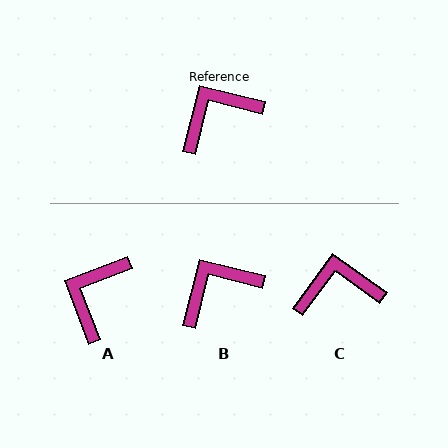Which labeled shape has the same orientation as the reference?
B.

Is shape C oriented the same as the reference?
No, it is off by about 22 degrees.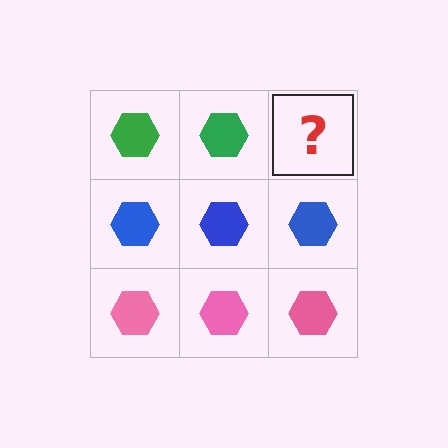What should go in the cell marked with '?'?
The missing cell should contain a green hexagon.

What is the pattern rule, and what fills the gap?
The rule is that each row has a consistent color. The gap should be filled with a green hexagon.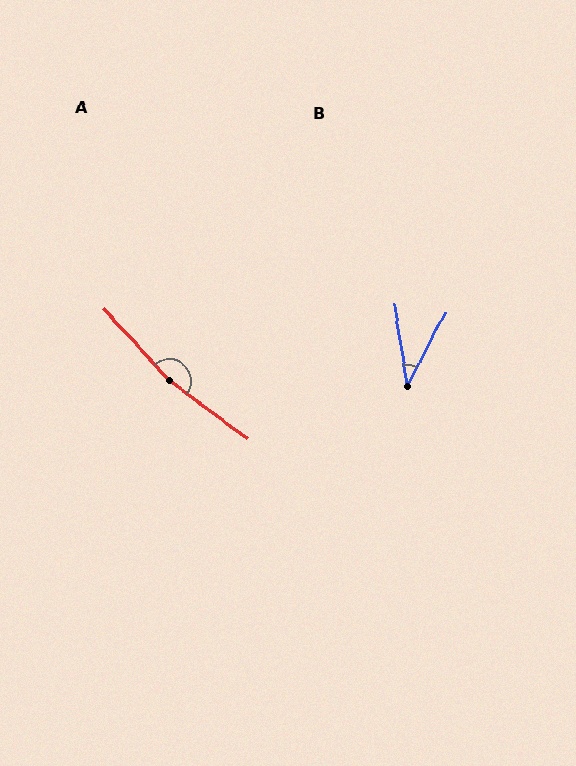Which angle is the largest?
A, at approximately 170 degrees.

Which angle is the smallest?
B, at approximately 36 degrees.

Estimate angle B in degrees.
Approximately 36 degrees.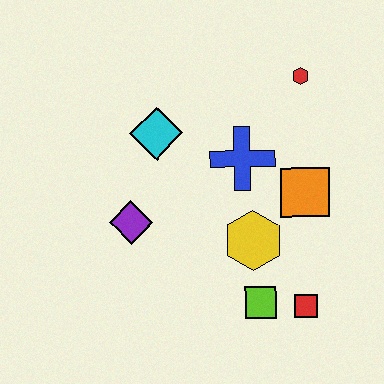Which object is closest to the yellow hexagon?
The lime square is closest to the yellow hexagon.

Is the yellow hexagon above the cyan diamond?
No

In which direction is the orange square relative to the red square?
The orange square is above the red square.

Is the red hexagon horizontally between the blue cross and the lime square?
No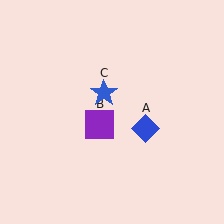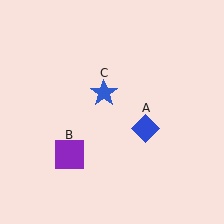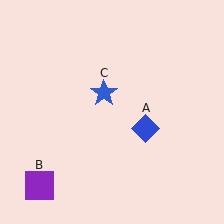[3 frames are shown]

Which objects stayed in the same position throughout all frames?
Blue diamond (object A) and blue star (object C) remained stationary.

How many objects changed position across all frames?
1 object changed position: purple square (object B).